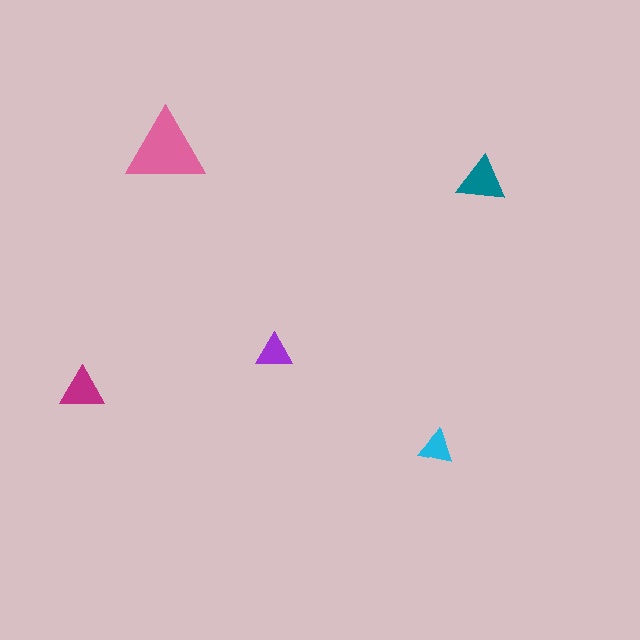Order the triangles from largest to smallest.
the pink one, the teal one, the magenta one, the purple one, the cyan one.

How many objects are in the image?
There are 5 objects in the image.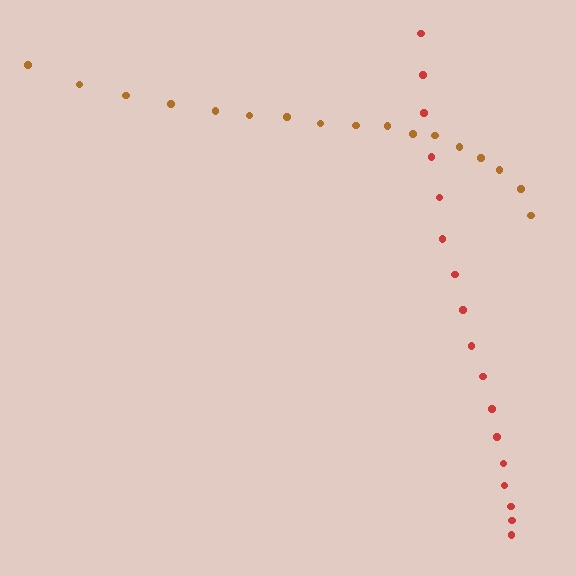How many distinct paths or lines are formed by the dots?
There are 2 distinct paths.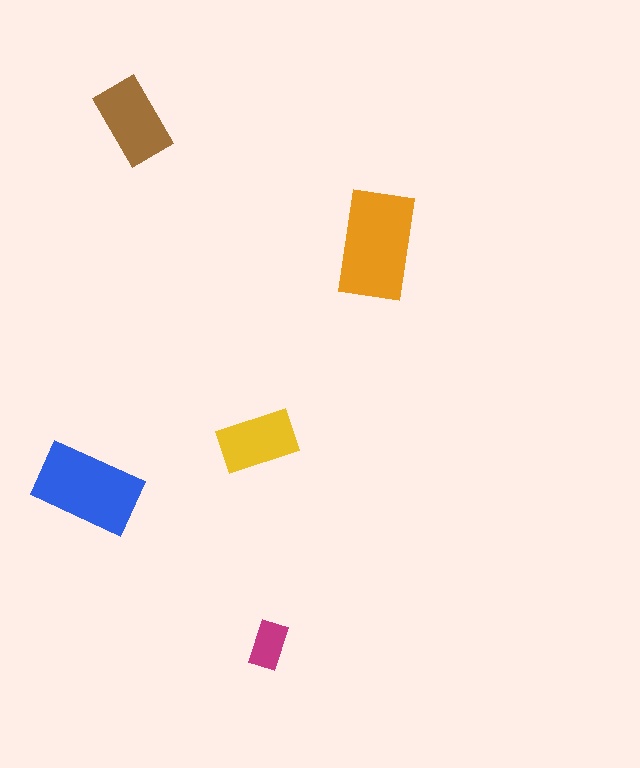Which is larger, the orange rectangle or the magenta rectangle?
The orange one.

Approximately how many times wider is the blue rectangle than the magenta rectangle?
About 2 times wider.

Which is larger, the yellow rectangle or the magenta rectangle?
The yellow one.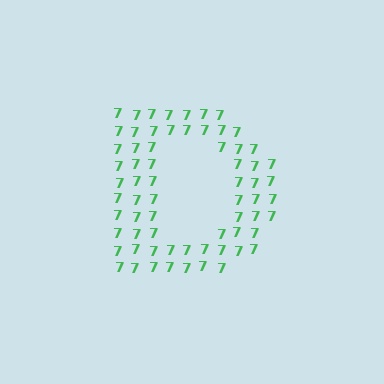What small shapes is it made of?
It is made of small digit 7's.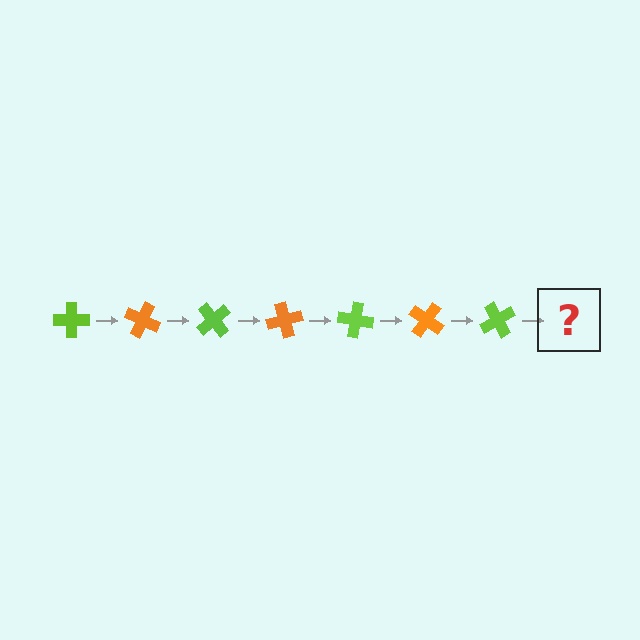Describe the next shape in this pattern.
It should be an orange cross, rotated 175 degrees from the start.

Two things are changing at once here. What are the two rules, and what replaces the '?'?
The two rules are that it rotates 25 degrees each step and the color cycles through lime and orange. The '?' should be an orange cross, rotated 175 degrees from the start.